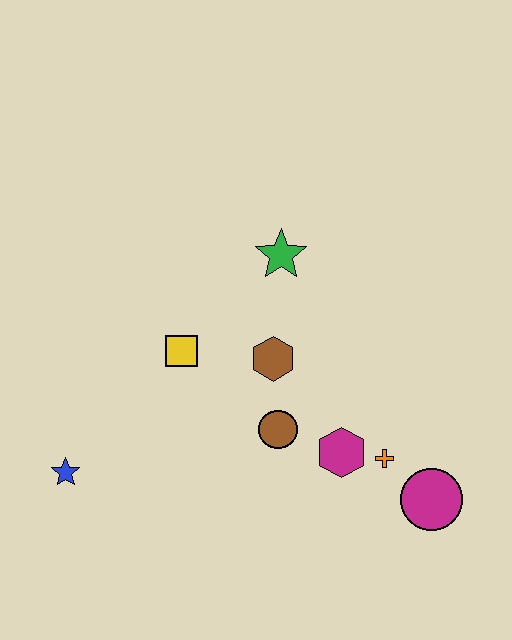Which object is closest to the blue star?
The yellow square is closest to the blue star.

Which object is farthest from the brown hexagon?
The blue star is farthest from the brown hexagon.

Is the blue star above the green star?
No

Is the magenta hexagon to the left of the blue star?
No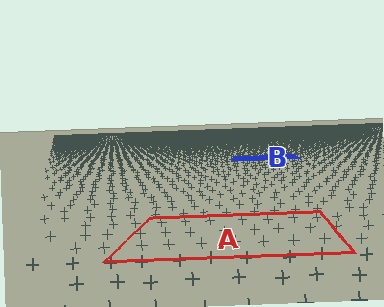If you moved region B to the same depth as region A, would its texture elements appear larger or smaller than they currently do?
They would appear larger. At a closer depth, the same texture elements are projected at a bigger on-screen size.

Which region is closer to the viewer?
Region A is closer. The texture elements there are larger and more spread out.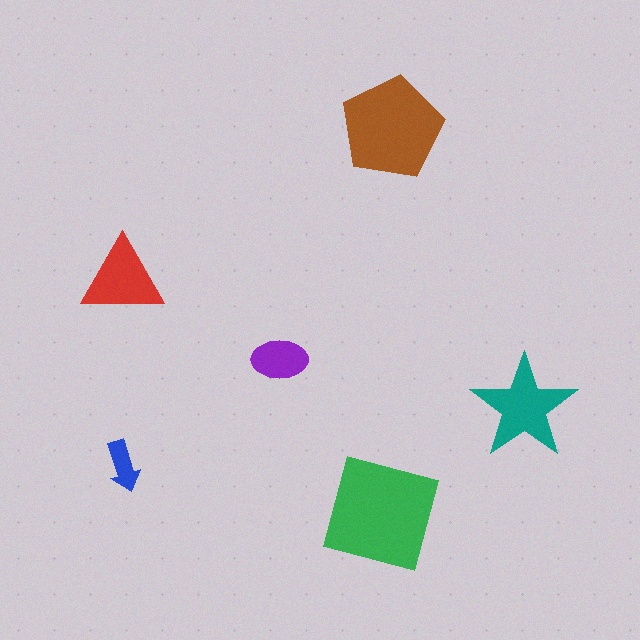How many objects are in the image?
There are 6 objects in the image.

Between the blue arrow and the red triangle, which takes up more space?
The red triangle.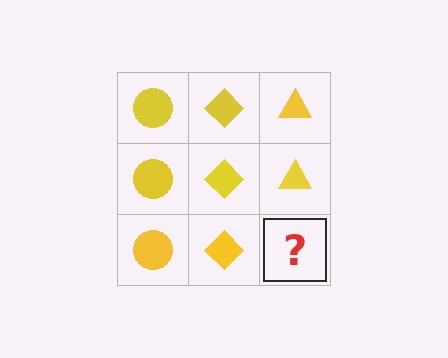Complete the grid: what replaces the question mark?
The question mark should be replaced with a yellow triangle.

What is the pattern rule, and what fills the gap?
The rule is that each column has a consistent shape. The gap should be filled with a yellow triangle.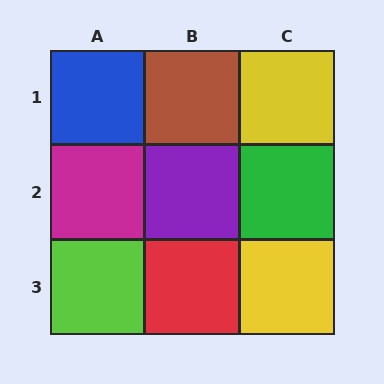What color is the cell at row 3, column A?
Lime.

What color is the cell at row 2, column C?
Green.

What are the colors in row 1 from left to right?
Blue, brown, yellow.